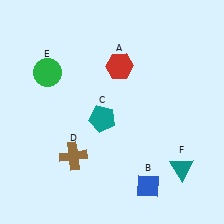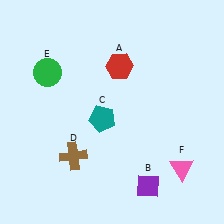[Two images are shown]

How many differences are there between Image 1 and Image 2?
There are 2 differences between the two images.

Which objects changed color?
B changed from blue to purple. F changed from teal to pink.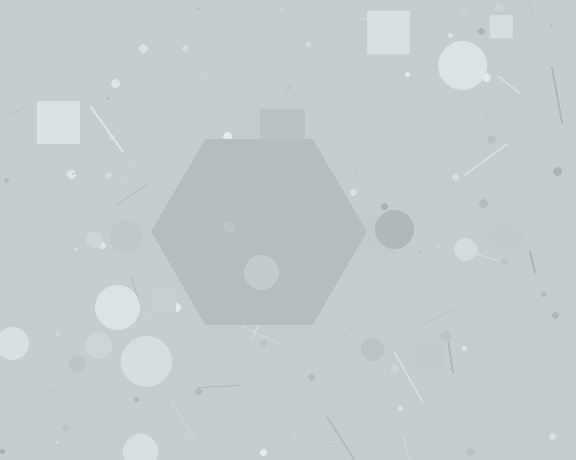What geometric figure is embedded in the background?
A hexagon is embedded in the background.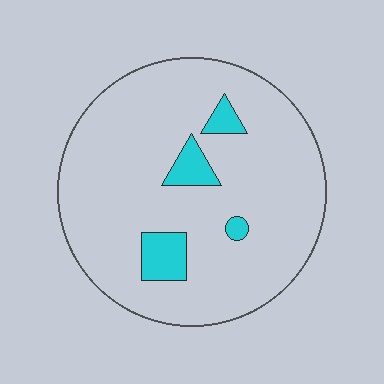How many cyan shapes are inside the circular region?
4.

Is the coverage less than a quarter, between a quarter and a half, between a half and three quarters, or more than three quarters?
Less than a quarter.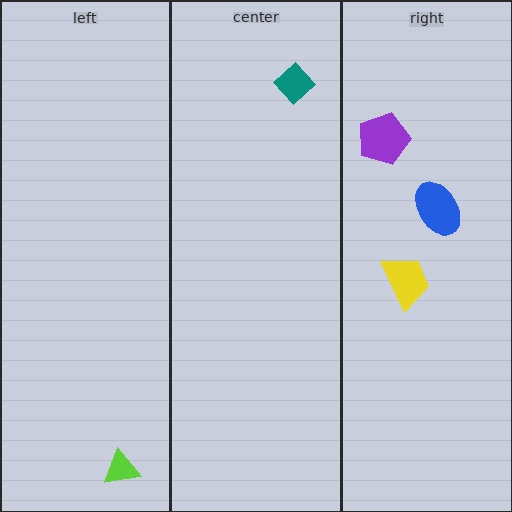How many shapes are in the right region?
3.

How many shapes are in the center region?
1.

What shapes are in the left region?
The lime triangle.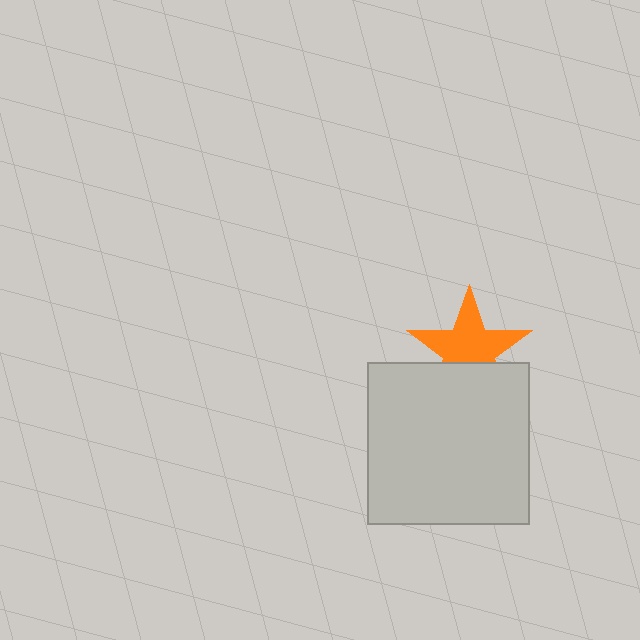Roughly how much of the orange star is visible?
Most of it is visible (roughly 67%).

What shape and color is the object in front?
The object in front is a light gray square.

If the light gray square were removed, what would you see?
You would see the complete orange star.